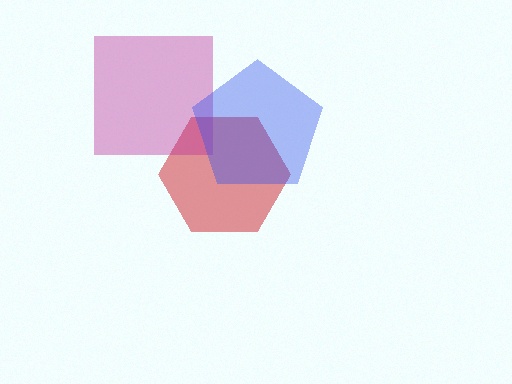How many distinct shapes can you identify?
There are 3 distinct shapes: a red hexagon, a magenta square, a blue pentagon.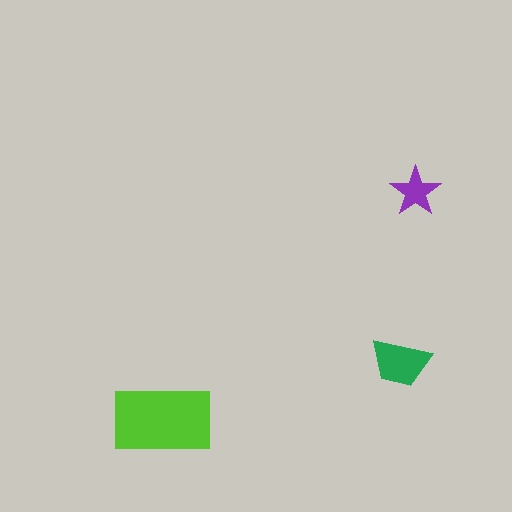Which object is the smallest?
The purple star.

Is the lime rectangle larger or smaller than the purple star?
Larger.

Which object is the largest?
The lime rectangle.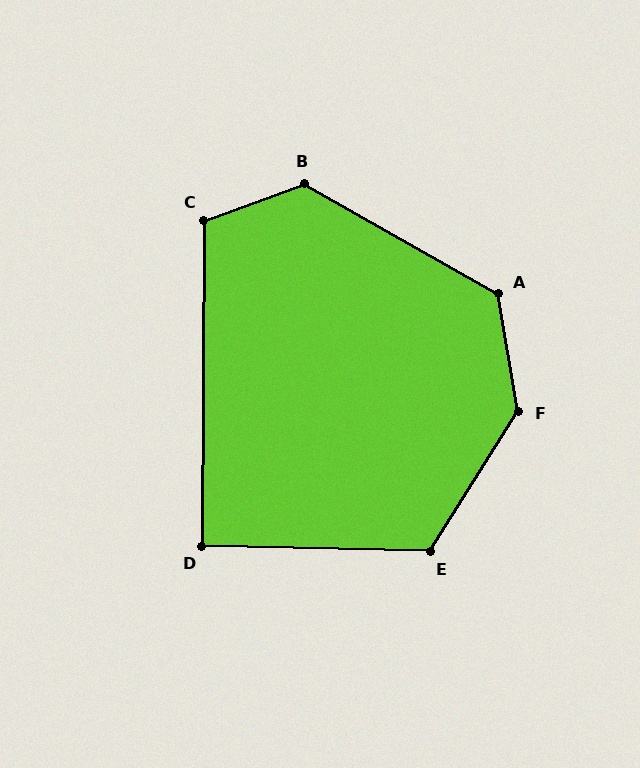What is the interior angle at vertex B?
Approximately 131 degrees (obtuse).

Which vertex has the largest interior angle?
F, at approximately 138 degrees.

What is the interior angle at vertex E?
Approximately 121 degrees (obtuse).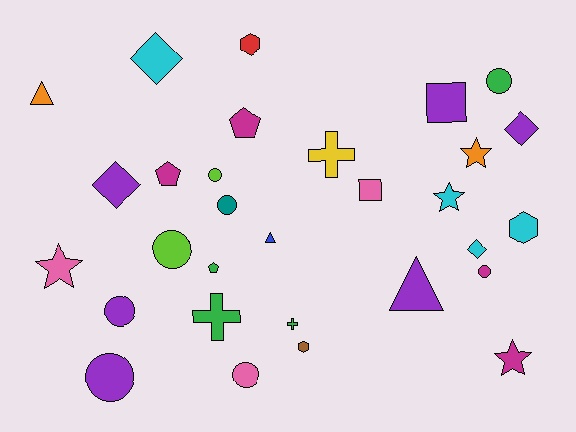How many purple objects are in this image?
There are 6 purple objects.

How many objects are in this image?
There are 30 objects.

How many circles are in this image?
There are 8 circles.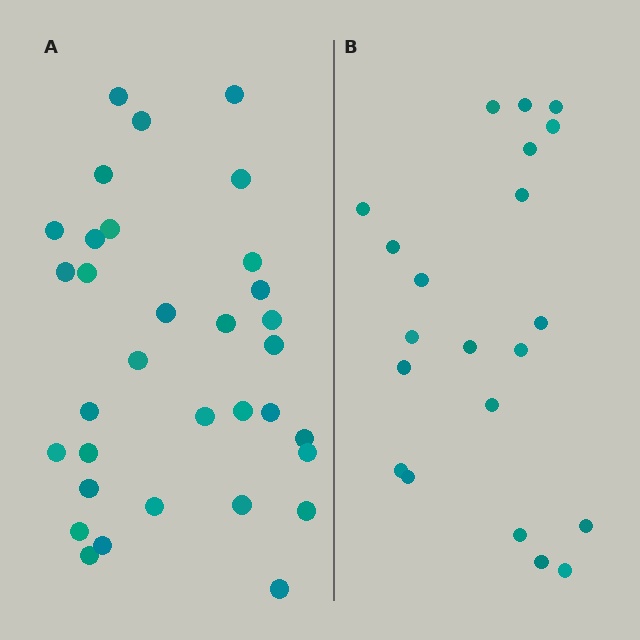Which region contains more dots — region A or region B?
Region A (the left region) has more dots.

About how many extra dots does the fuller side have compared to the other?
Region A has roughly 12 or so more dots than region B.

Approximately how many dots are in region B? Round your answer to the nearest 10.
About 20 dots. (The exact count is 21, which rounds to 20.)